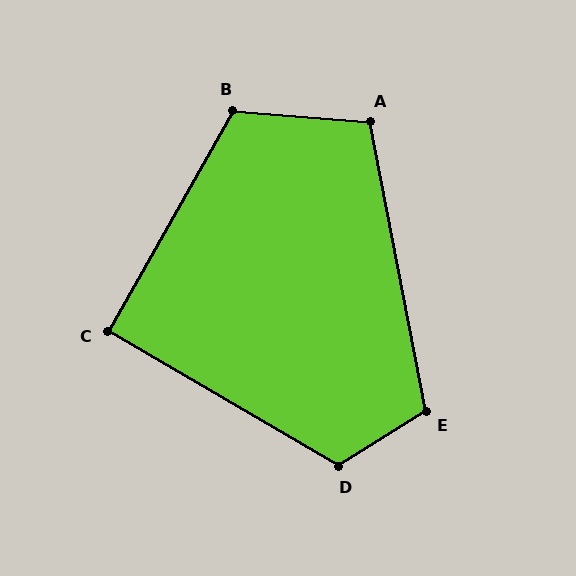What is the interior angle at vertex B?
Approximately 115 degrees (obtuse).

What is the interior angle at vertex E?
Approximately 111 degrees (obtuse).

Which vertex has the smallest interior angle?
C, at approximately 91 degrees.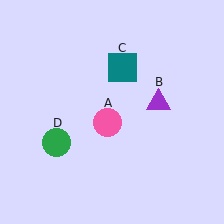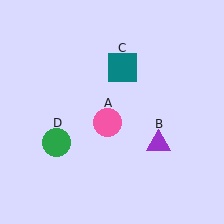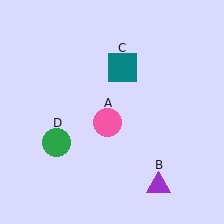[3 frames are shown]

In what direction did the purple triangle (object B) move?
The purple triangle (object B) moved down.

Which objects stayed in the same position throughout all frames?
Pink circle (object A) and teal square (object C) and green circle (object D) remained stationary.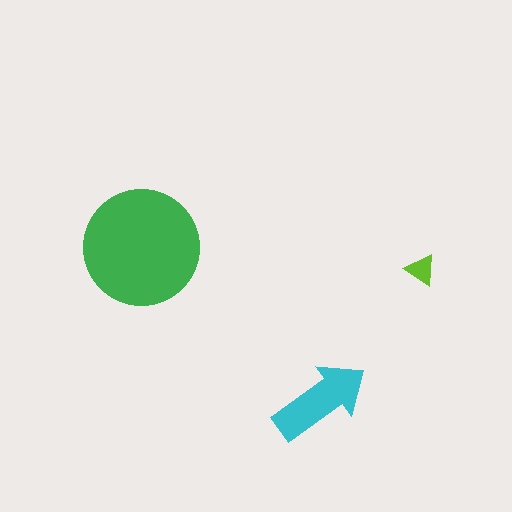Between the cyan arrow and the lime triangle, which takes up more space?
The cyan arrow.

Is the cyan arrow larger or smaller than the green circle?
Smaller.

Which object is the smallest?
The lime triangle.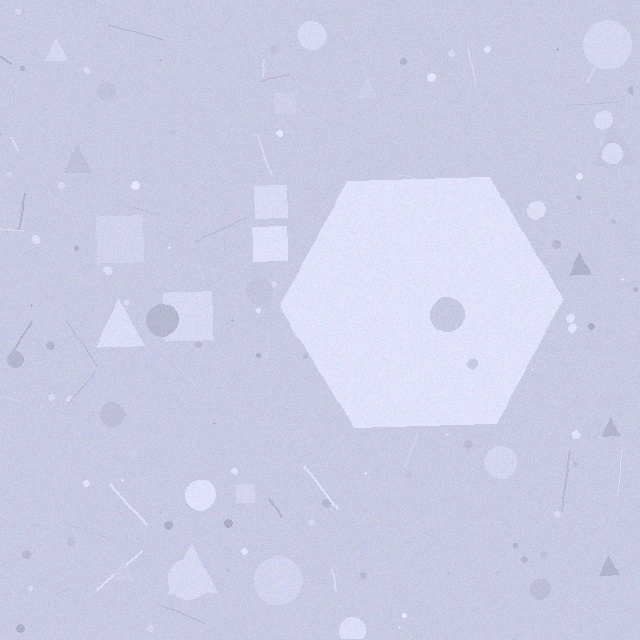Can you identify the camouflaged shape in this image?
The camouflaged shape is a hexagon.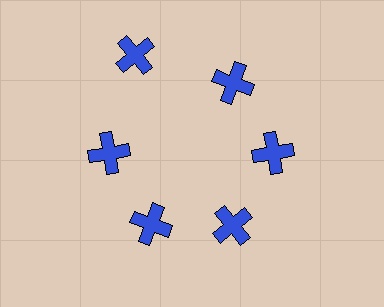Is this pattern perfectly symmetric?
No. The 6 blue crosses are arranged in a ring, but one element near the 11 o'clock position is pushed outward from the center, breaking the 6-fold rotational symmetry.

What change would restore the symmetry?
The symmetry would be restored by moving it inward, back onto the ring so that all 6 crosses sit at equal angles and equal distance from the center.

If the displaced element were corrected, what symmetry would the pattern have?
It would have 6-fold rotational symmetry — the pattern would map onto itself every 60 degrees.